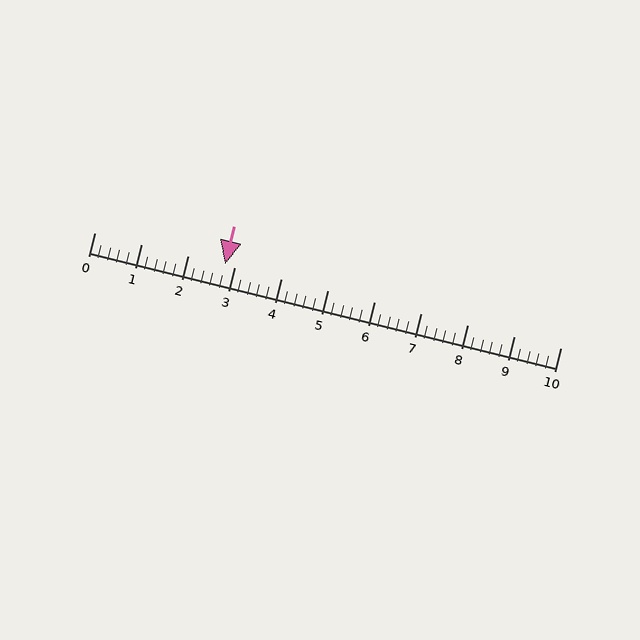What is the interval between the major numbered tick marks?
The major tick marks are spaced 1 units apart.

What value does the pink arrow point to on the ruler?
The pink arrow points to approximately 2.8.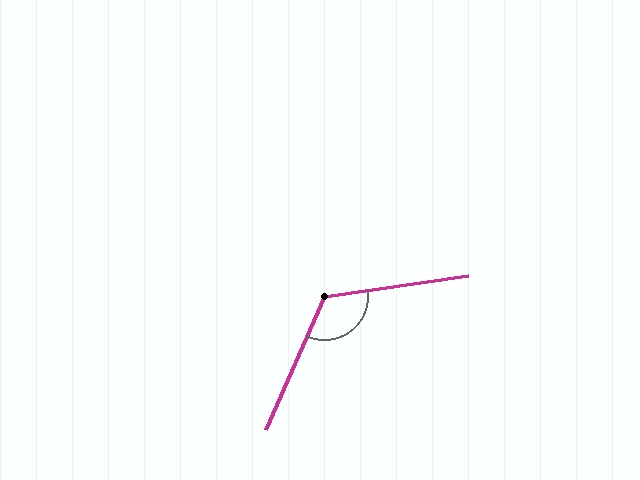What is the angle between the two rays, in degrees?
Approximately 122 degrees.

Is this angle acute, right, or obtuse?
It is obtuse.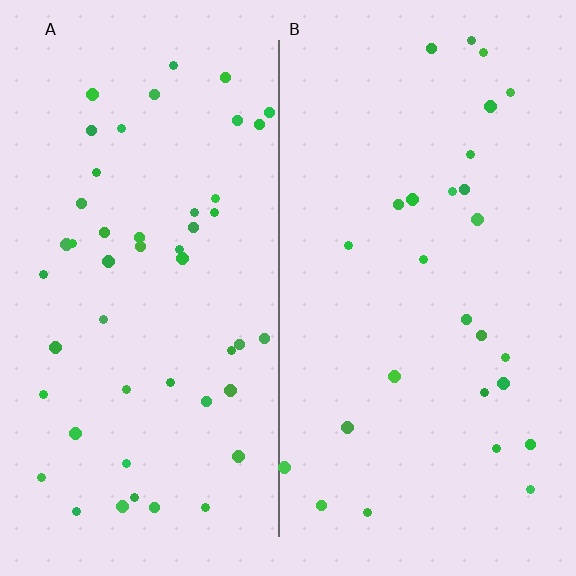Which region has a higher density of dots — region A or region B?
A (the left).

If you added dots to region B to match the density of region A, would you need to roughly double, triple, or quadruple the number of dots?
Approximately double.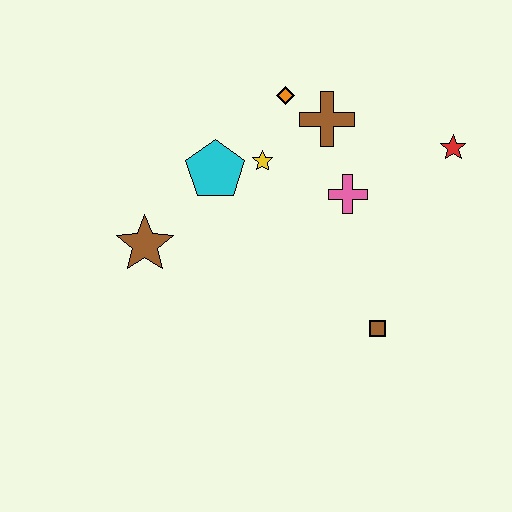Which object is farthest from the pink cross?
The brown star is farthest from the pink cross.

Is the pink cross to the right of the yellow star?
Yes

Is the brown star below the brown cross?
Yes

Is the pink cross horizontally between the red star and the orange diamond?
Yes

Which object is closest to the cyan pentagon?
The yellow star is closest to the cyan pentagon.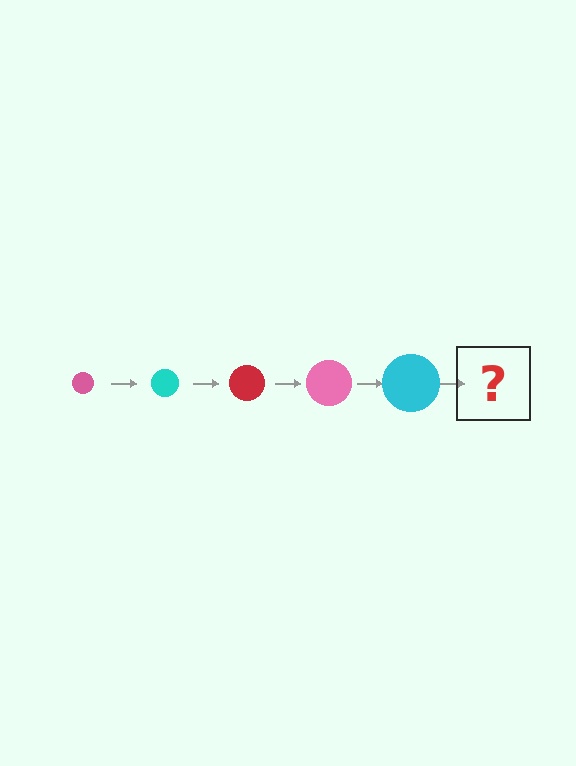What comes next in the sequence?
The next element should be a red circle, larger than the previous one.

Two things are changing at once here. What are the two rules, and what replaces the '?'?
The two rules are that the circle grows larger each step and the color cycles through pink, cyan, and red. The '?' should be a red circle, larger than the previous one.